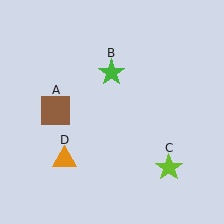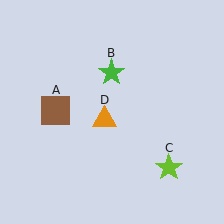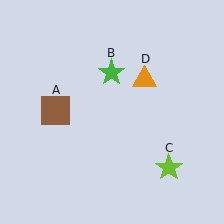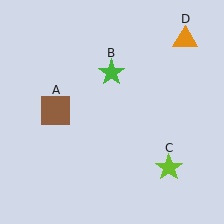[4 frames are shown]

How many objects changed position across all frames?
1 object changed position: orange triangle (object D).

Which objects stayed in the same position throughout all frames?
Brown square (object A) and green star (object B) and lime star (object C) remained stationary.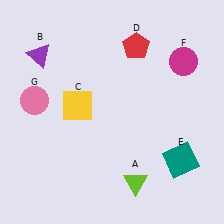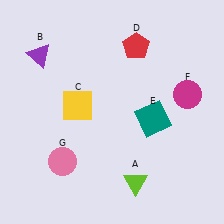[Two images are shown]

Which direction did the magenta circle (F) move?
The magenta circle (F) moved down.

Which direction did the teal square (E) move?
The teal square (E) moved up.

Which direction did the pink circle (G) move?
The pink circle (G) moved down.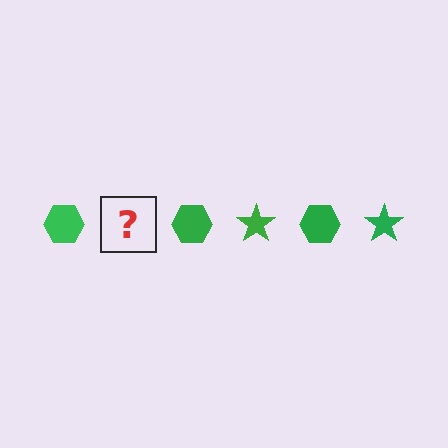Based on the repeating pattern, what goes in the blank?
The blank should be a green star.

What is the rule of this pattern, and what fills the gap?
The rule is that the pattern cycles through hexagon, star shapes in green. The gap should be filled with a green star.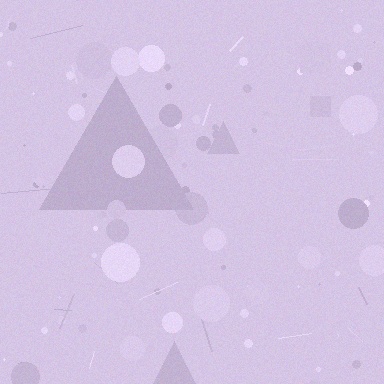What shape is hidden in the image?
A triangle is hidden in the image.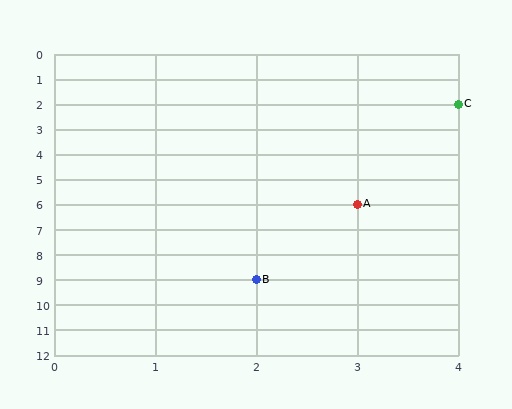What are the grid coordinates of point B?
Point B is at grid coordinates (2, 9).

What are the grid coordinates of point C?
Point C is at grid coordinates (4, 2).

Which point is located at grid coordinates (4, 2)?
Point C is at (4, 2).